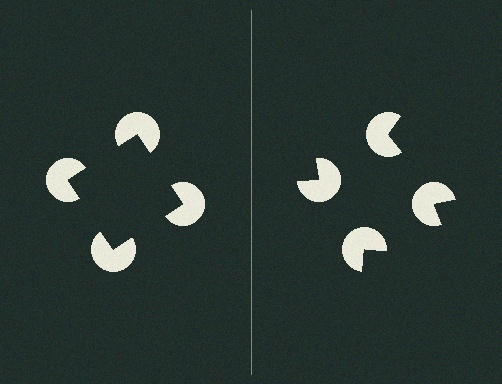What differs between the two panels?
The pac-man discs are positioned identically on both sides; only the wedge orientations differ. On the left they align to a square; on the right they are misaligned.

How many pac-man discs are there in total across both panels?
8 — 4 on each side.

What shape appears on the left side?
An illusory square.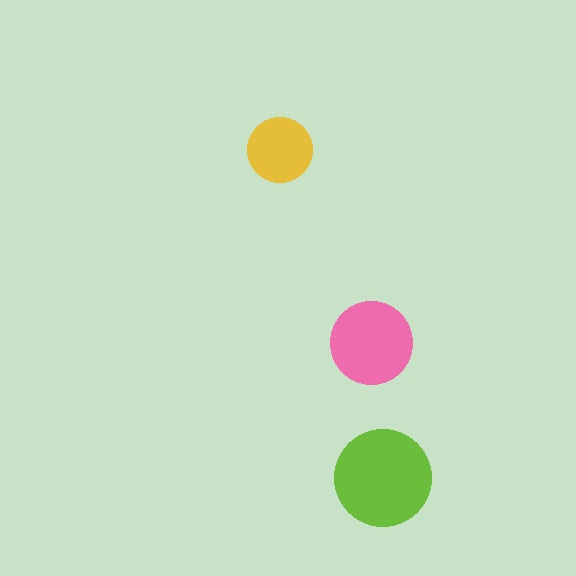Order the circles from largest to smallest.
the lime one, the pink one, the yellow one.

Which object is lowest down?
The lime circle is bottommost.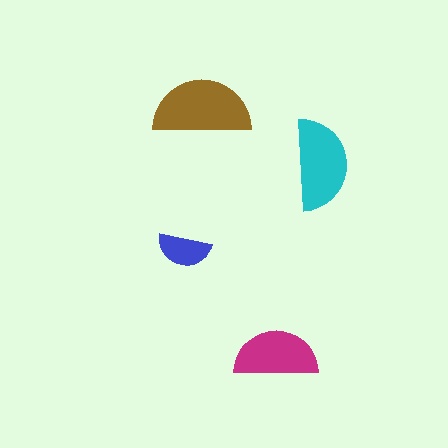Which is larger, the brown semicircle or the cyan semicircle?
The brown one.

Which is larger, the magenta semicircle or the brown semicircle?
The brown one.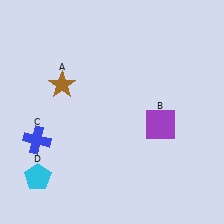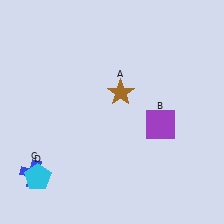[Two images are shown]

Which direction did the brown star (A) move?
The brown star (A) moved right.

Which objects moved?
The objects that moved are: the brown star (A), the blue cross (C).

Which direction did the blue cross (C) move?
The blue cross (C) moved down.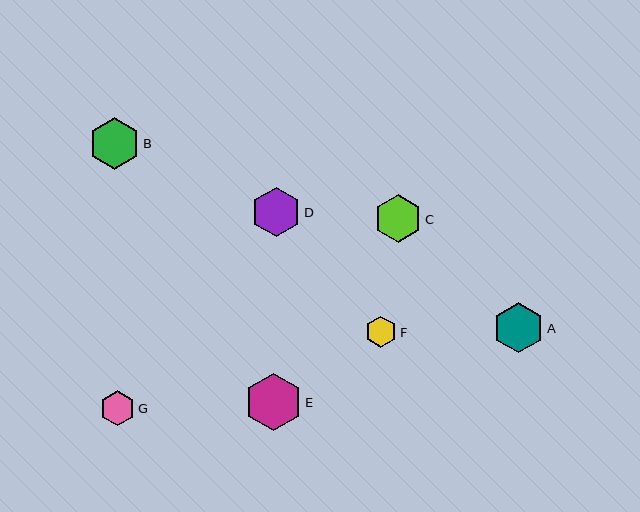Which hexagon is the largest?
Hexagon E is the largest with a size of approximately 58 pixels.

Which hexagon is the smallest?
Hexagon F is the smallest with a size of approximately 31 pixels.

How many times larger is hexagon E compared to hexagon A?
Hexagon E is approximately 1.2 times the size of hexagon A.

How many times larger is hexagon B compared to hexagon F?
Hexagon B is approximately 1.6 times the size of hexagon F.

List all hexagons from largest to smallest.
From largest to smallest: E, B, A, D, C, G, F.